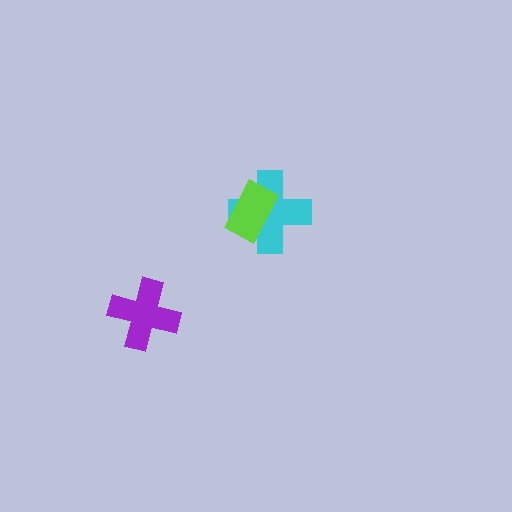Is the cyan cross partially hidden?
Yes, it is partially covered by another shape.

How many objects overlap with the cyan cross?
1 object overlaps with the cyan cross.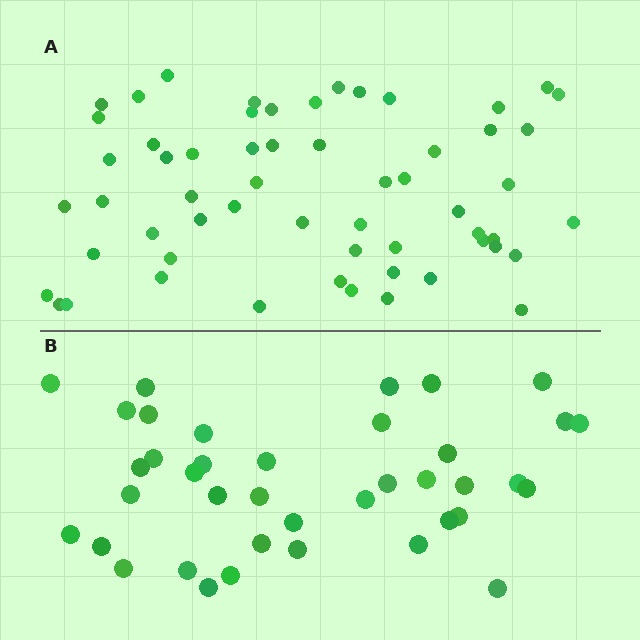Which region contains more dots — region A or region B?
Region A (the top region) has more dots.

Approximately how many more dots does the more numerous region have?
Region A has approximately 20 more dots than region B.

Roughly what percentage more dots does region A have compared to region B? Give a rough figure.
About 50% more.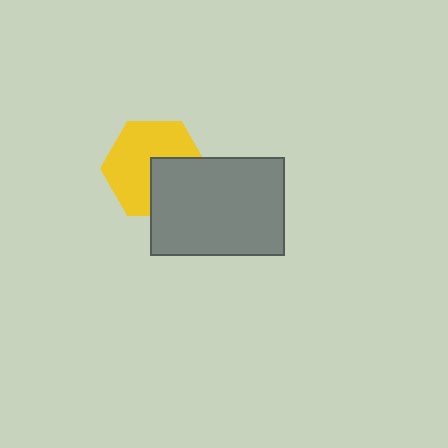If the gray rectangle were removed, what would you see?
You would see the complete yellow hexagon.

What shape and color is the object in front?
The object in front is a gray rectangle.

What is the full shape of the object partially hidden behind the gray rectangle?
The partially hidden object is a yellow hexagon.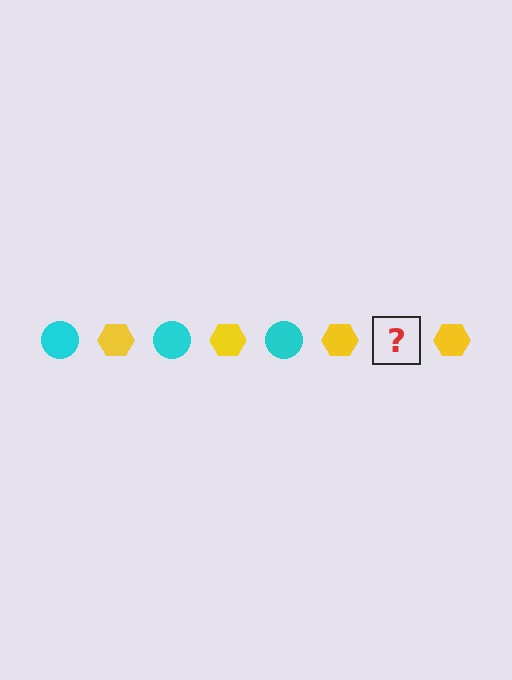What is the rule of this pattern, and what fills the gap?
The rule is that the pattern alternates between cyan circle and yellow hexagon. The gap should be filled with a cyan circle.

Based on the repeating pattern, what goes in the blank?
The blank should be a cyan circle.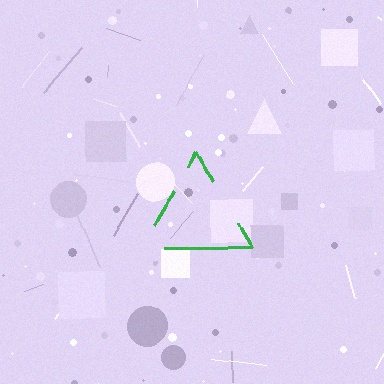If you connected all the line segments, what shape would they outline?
They would outline a triangle.